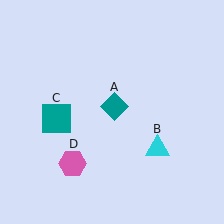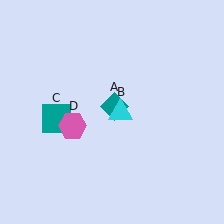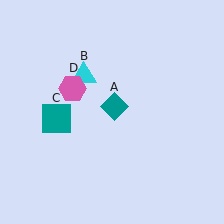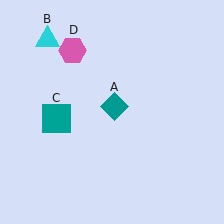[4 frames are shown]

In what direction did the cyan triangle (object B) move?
The cyan triangle (object B) moved up and to the left.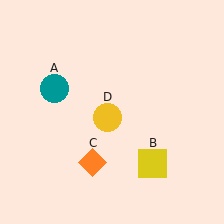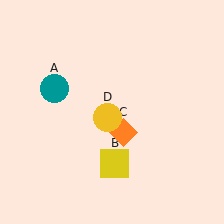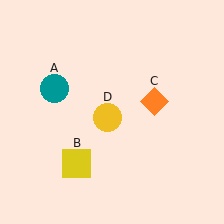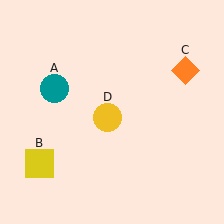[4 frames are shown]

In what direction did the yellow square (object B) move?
The yellow square (object B) moved left.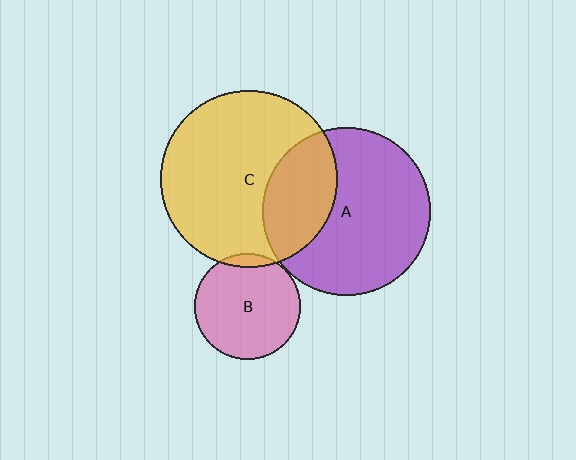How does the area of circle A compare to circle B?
Approximately 2.5 times.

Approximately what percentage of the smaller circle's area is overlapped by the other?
Approximately 30%.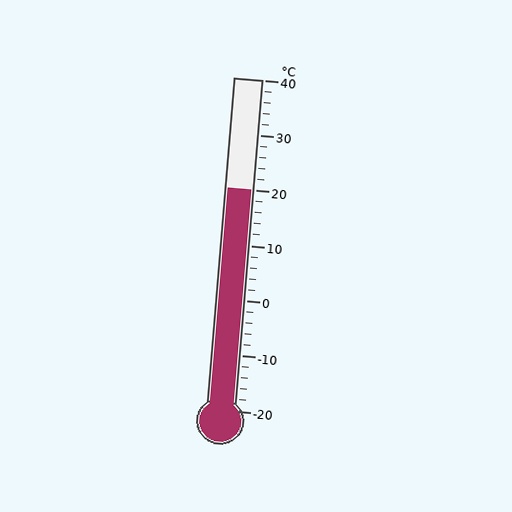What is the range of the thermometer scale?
The thermometer scale ranges from -20°C to 40°C.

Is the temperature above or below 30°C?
The temperature is below 30°C.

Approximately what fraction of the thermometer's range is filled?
The thermometer is filled to approximately 65% of its range.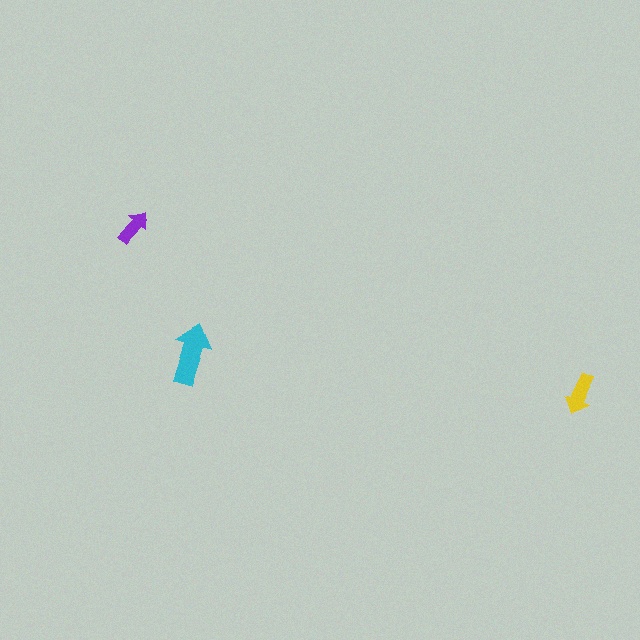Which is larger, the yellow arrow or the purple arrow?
The yellow one.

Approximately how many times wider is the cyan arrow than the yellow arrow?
About 1.5 times wider.